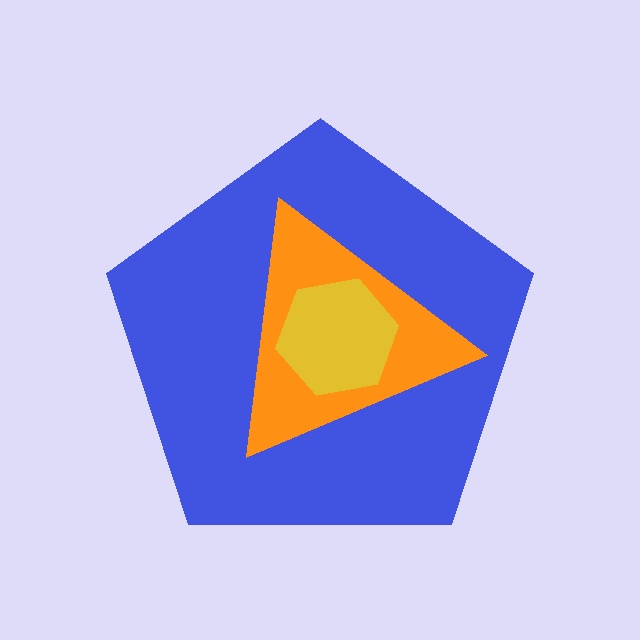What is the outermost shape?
The blue pentagon.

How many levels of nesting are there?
3.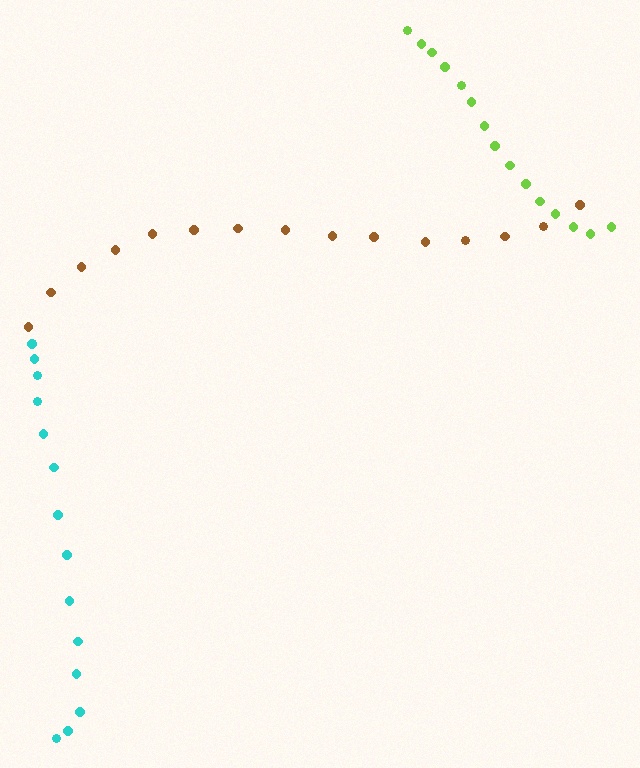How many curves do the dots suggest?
There are 3 distinct paths.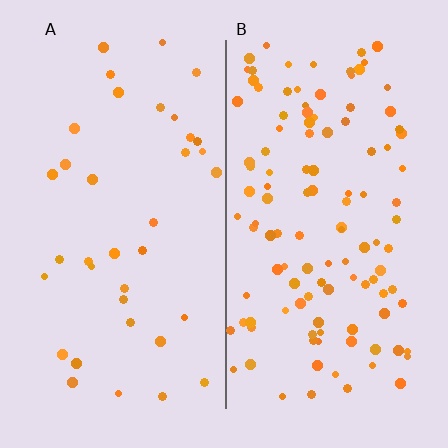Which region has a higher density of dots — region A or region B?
B (the right).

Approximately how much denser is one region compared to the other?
Approximately 3.2× — region B over region A.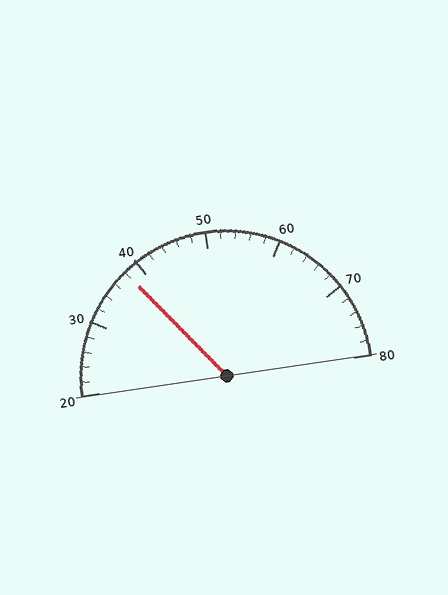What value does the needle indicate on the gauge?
The needle indicates approximately 38.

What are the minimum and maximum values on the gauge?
The gauge ranges from 20 to 80.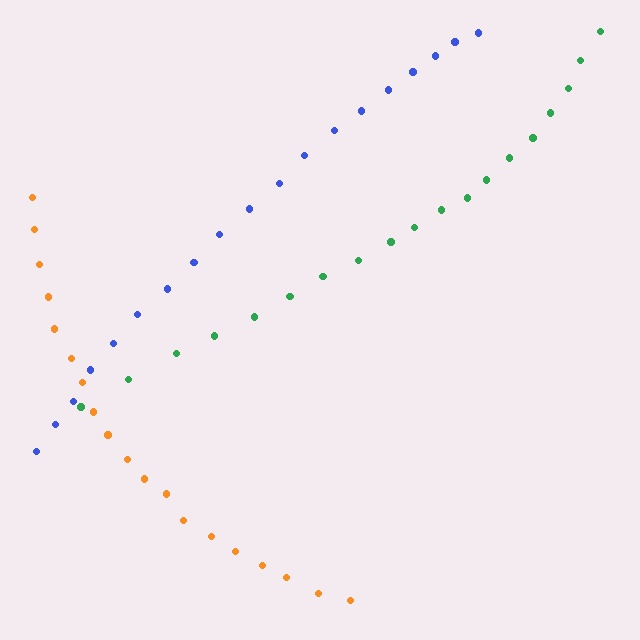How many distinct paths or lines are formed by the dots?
There are 3 distinct paths.